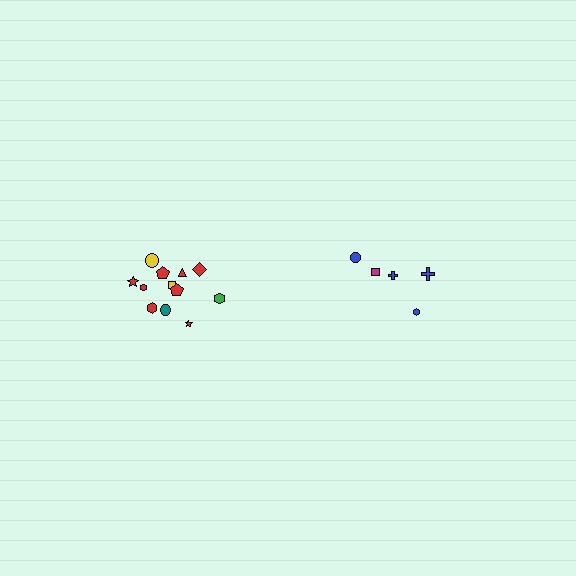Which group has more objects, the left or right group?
The left group.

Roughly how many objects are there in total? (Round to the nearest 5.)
Roughly 15 objects in total.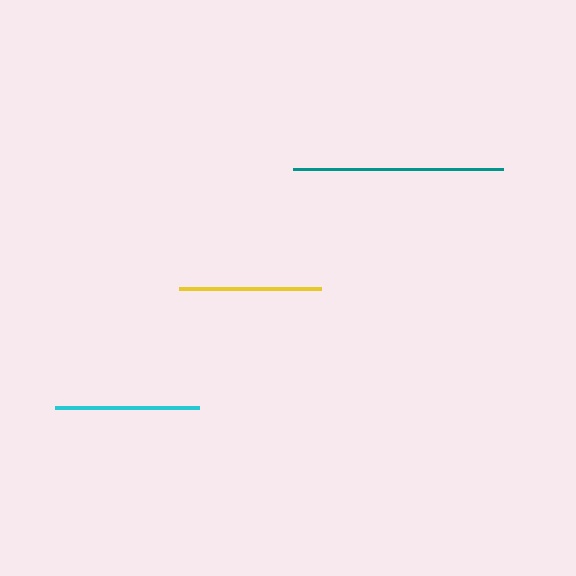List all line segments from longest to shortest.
From longest to shortest: teal, cyan, yellow.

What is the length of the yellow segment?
The yellow segment is approximately 141 pixels long.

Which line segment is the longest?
The teal line is the longest at approximately 211 pixels.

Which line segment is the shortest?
The yellow line is the shortest at approximately 141 pixels.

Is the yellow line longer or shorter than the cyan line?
The cyan line is longer than the yellow line.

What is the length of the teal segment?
The teal segment is approximately 211 pixels long.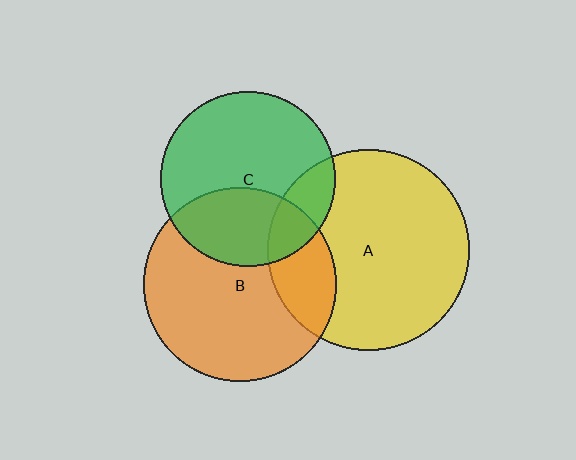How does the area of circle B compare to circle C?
Approximately 1.2 times.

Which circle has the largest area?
Circle A (yellow).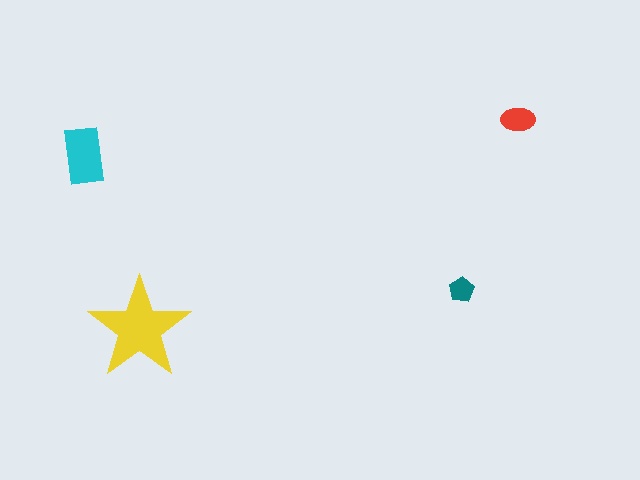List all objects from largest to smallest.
The yellow star, the cyan rectangle, the red ellipse, the teal pentagon.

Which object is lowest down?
The yellow star is bottommost.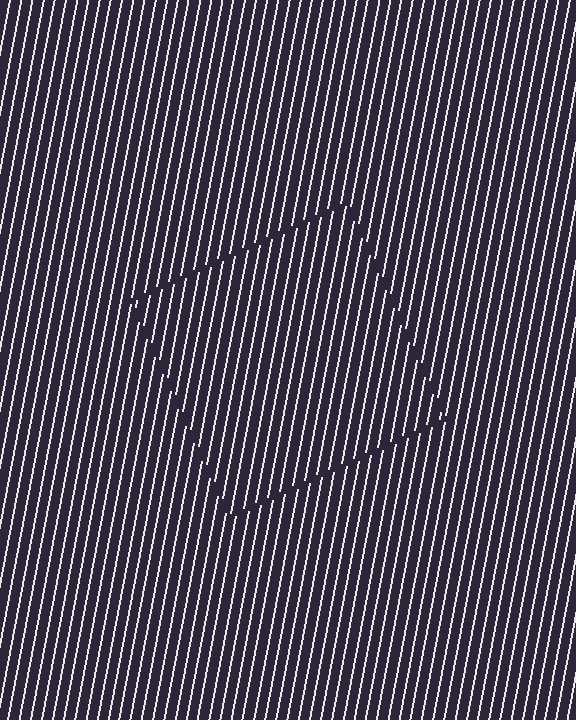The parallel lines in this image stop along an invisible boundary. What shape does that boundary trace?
An illusory square. The interior of the shape contains the same grating, shifted by half a period — the contour is defined by the phase discontinuity where line-ends from the inner and outer gratings abut.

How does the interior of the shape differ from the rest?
The interior of the shape contains the same grating, shifted by half a period — the contour is defined by the phase discontinuity where line-ends from the inner and outer gratings abut.